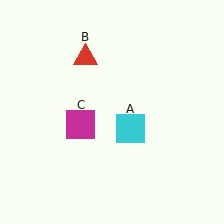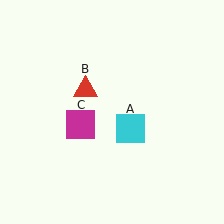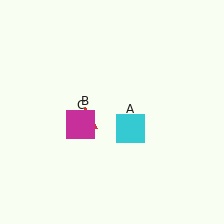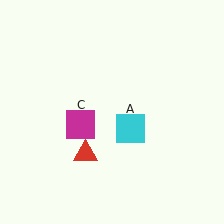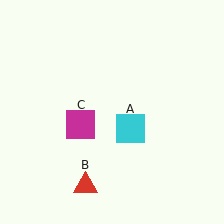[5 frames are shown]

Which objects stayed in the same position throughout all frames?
Cyan square (object A) and magenta square (object C) remained stationary.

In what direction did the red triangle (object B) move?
The red triangle (object B) moved down.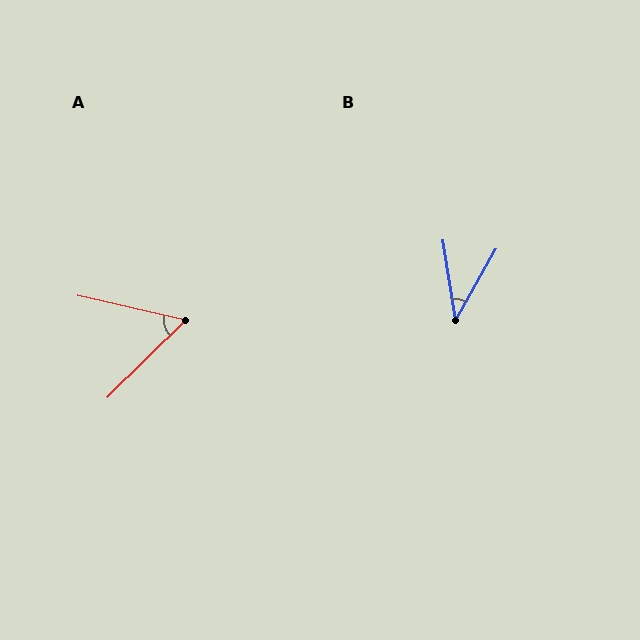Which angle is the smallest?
B, at approximately 38 degrees.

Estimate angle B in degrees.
Approximately 38 degrees.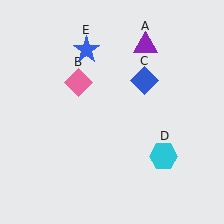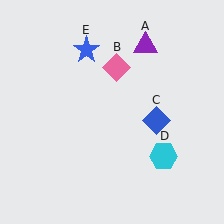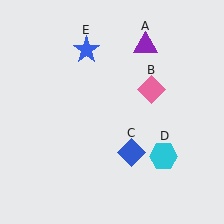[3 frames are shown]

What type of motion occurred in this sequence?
The pink diamond (object B), blue diamond (object C) rotated clockwise around the center of the scene.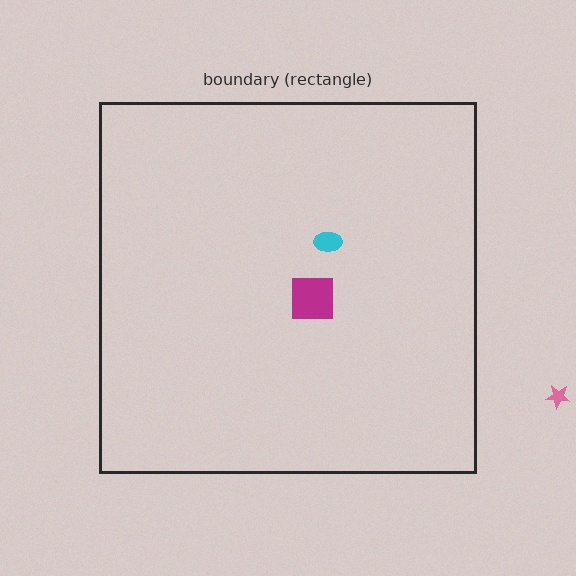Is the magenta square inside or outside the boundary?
Inside.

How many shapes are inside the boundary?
2 inside, 1 outside.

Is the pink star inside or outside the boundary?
Outside.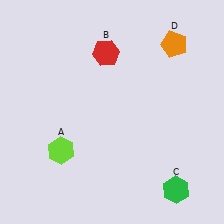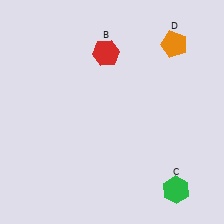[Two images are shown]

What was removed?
The lime hexagon (A) was removed in Image 2.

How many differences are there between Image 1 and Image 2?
There is 1 difference between the two images.